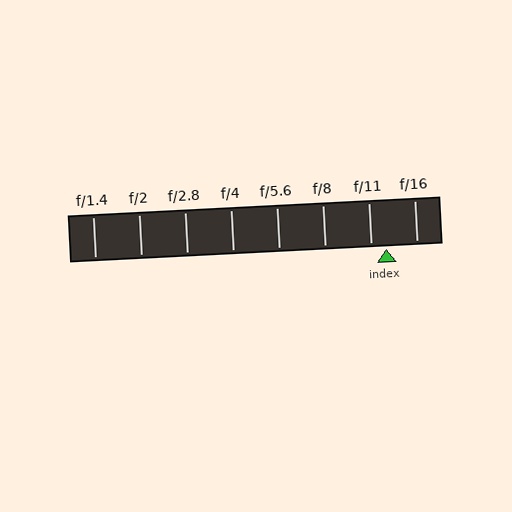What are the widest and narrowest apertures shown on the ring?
The widest aperture shown is f/1.4 and the narrowest is f/16.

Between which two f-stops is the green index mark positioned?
The index mark is between f/11 and f/16.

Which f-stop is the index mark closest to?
The index mark is closest to f/11.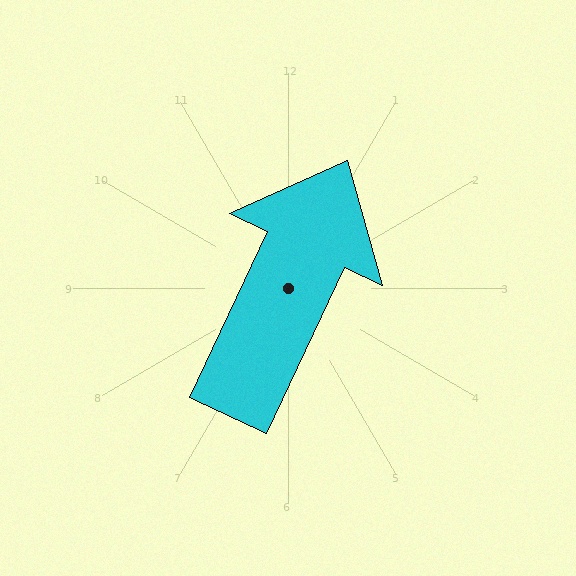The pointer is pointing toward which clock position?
Roughly 1 o'clock.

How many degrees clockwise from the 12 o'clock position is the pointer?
Approximately 25 degrees.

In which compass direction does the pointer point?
Northeast.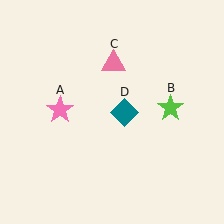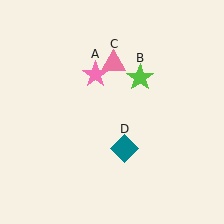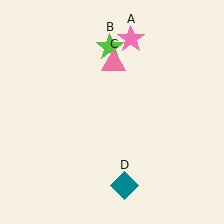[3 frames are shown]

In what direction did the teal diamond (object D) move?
The teal diamond (object D) moved down.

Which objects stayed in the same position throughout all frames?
Pink triangle (object C) remained stationary.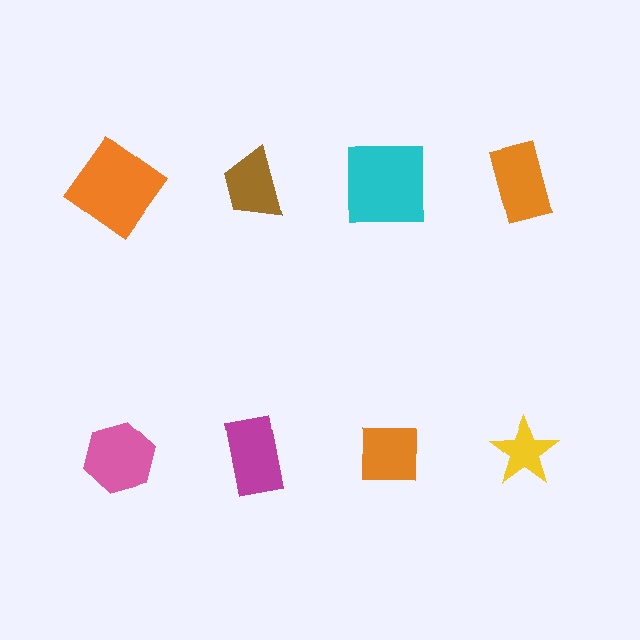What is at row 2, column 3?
An orange square.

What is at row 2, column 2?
A magenta rectangle.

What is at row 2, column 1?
A pink hexagon.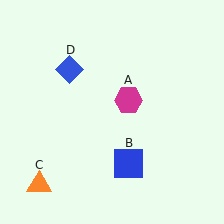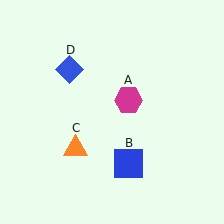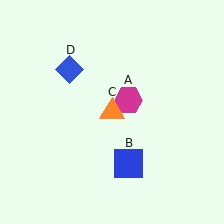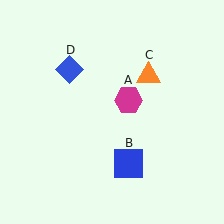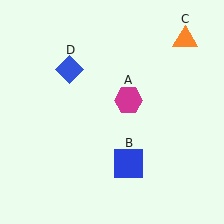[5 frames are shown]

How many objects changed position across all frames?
1 object changed position: orange triangle (object C).